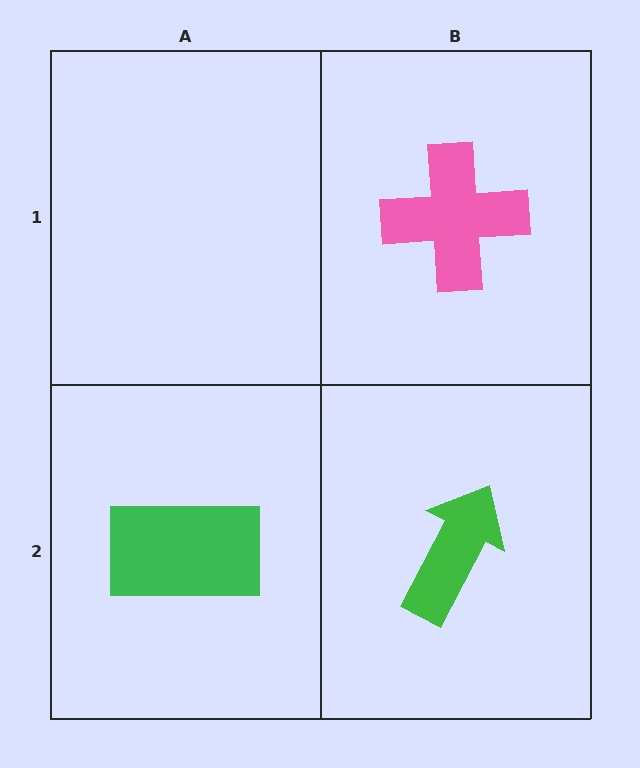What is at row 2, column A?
A green rectangle.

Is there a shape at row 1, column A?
No, that cell is empty.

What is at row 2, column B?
A green arrow.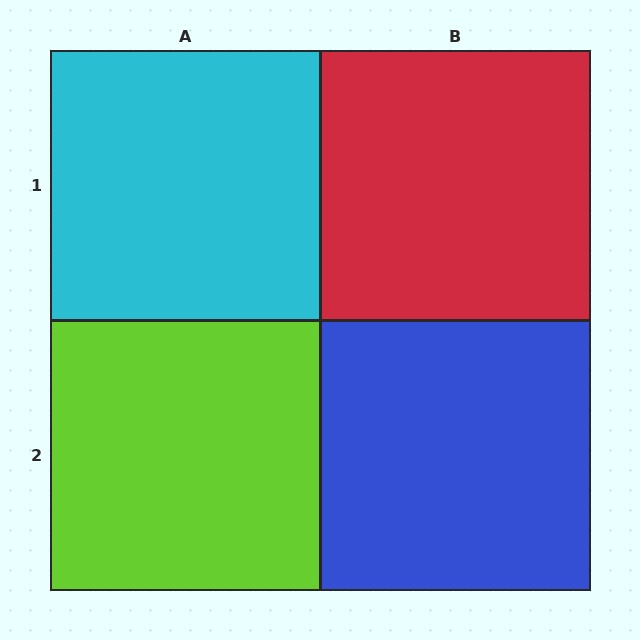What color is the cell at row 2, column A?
Lime.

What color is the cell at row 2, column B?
Blue.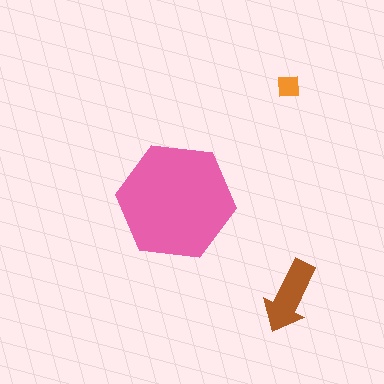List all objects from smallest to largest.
The orange square, the brown arrow, the pink hexagon.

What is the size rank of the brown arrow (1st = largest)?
2nd.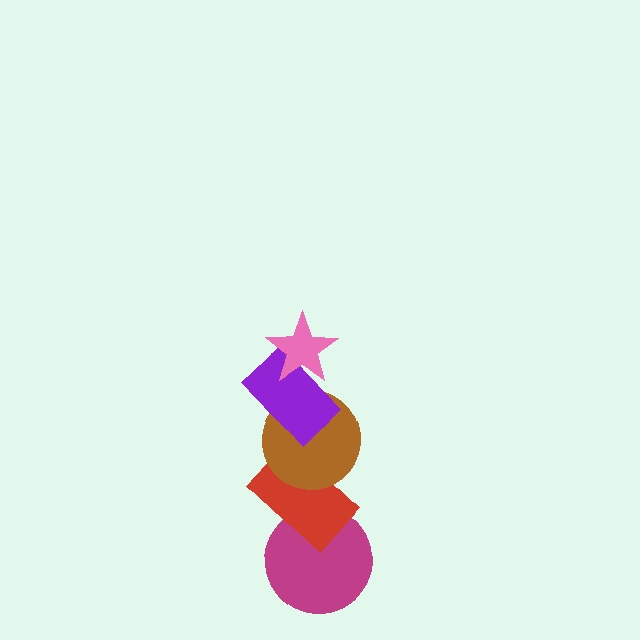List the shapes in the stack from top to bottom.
From top to bottom: the pink star, the purple rectangle, the brown circle, the red rectangle, the magenta circle.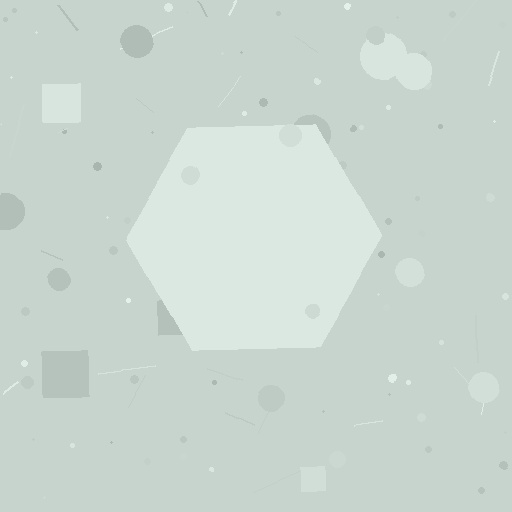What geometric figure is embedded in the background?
A hexagon is embedded in the background.